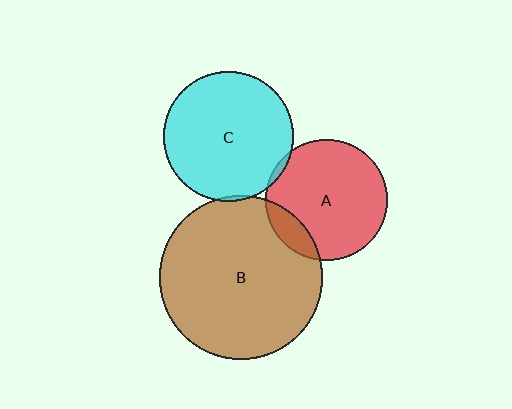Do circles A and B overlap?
Yes.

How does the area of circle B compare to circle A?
Approximately 1.8 times.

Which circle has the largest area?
Circle B (brown).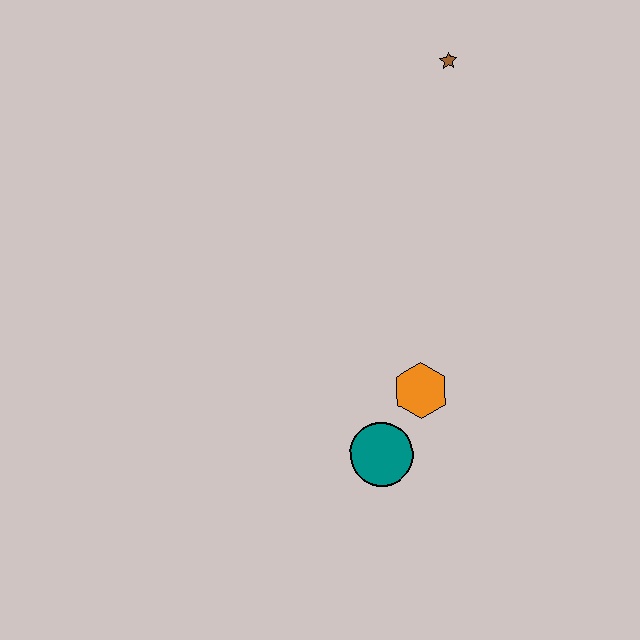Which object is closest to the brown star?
The orange hexagon is closest to the brown star.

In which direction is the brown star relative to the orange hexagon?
The brown star is above the orange hexagon.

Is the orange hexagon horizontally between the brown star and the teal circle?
Yes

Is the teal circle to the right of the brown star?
No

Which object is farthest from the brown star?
The teal circle is farthest from the brown star.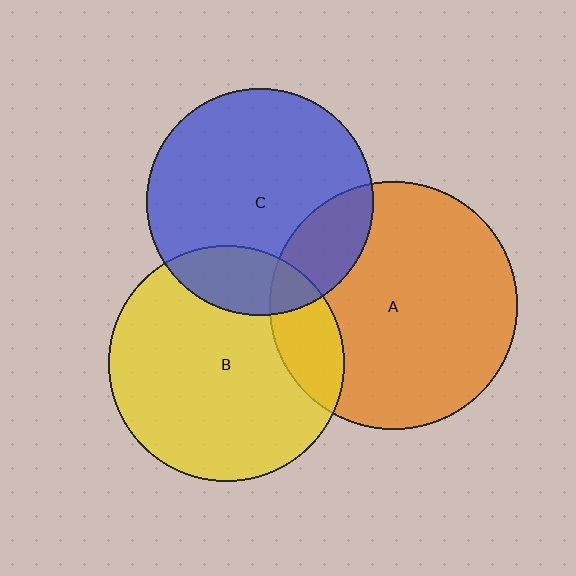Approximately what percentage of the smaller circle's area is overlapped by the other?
Approximately 20%.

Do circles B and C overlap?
Yes.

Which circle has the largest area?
Circle A (orange).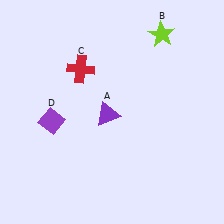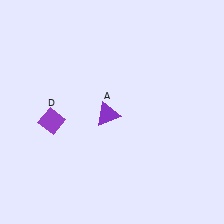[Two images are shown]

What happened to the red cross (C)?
The red cross (C) was removed in Image 2. It was in the top-left area of Image 1.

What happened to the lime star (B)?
The lime star (B) was removed in Image 2. It was in the top-right area of Image 1.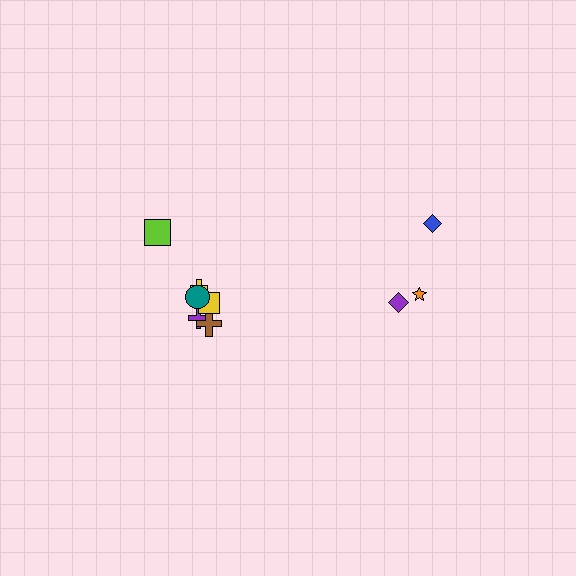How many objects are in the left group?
There are 6 objects.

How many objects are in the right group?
There are 3 objects.